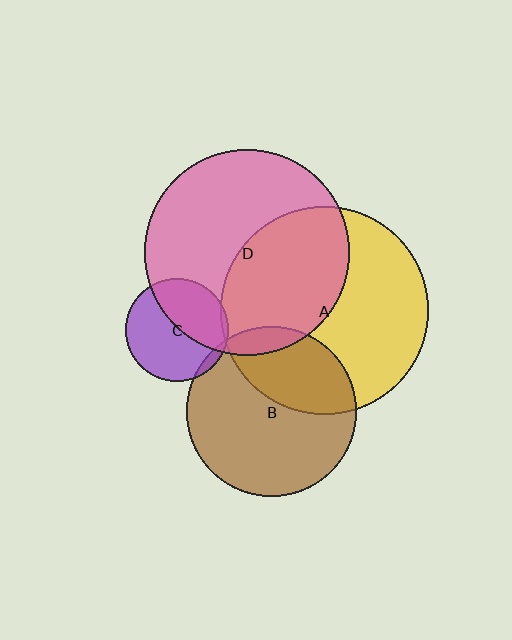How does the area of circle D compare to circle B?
Approximately 1.5 times.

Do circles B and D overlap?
Yes.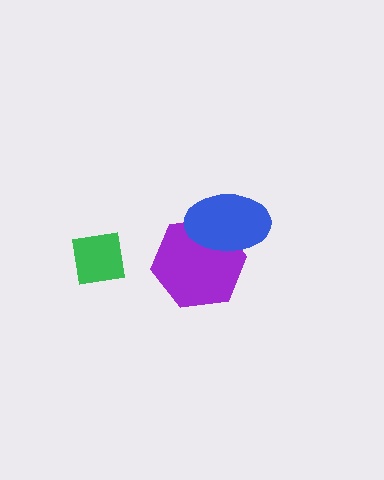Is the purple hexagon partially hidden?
Yes, it is partially covered by another shape.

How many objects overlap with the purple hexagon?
1 object overlaps with the purple hexagon.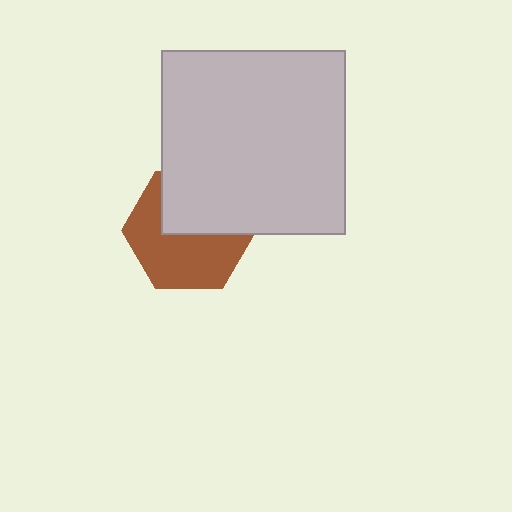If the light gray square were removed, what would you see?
You would see the complete brown hexagon.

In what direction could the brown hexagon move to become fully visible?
The brown hexagon could move down. That would shift it out from behind the light gray square entirely.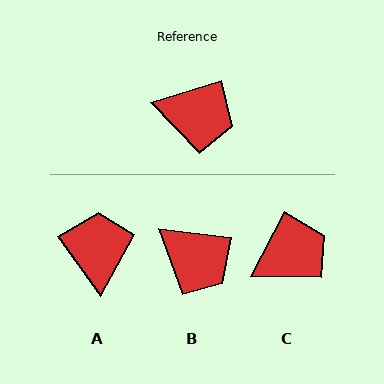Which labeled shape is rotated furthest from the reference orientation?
A, about 107 degrees away.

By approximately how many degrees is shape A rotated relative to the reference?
Approximately 107 degrees counter-clockwise.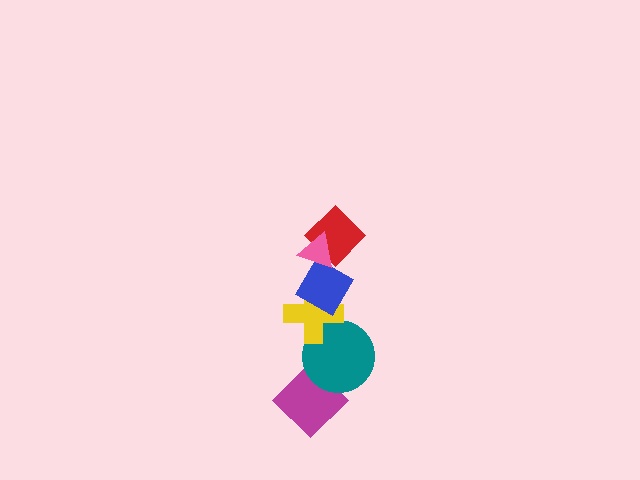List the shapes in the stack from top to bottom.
From top to bottom: the pink triangle, the red diamond, the blue diamond, the yellow cross, the teal circle, the magenta diamond.